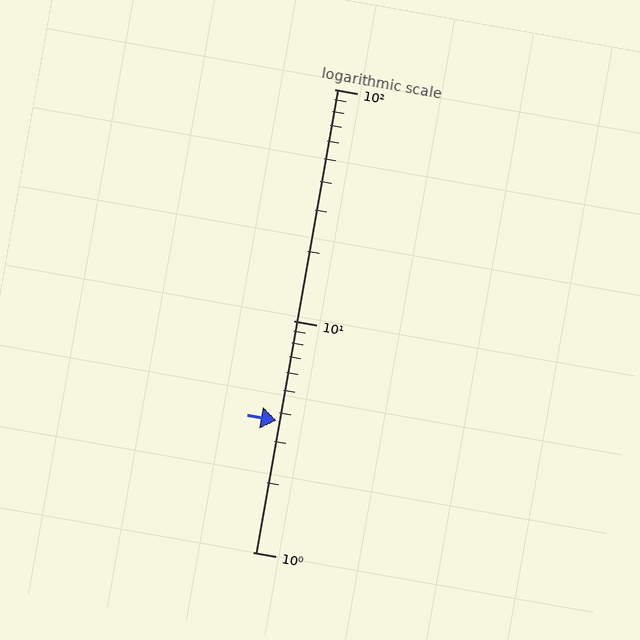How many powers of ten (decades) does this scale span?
The scale spans 2 decades, from 1 to 100.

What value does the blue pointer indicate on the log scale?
The pointer indicates approximately 3.7.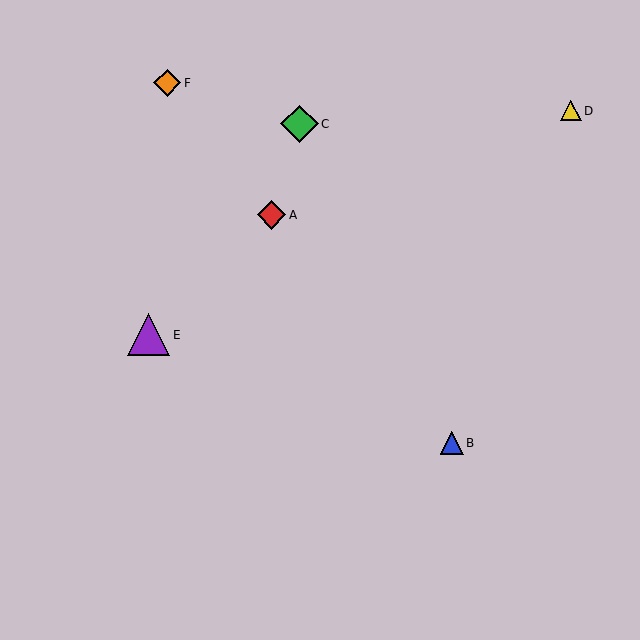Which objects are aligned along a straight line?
Objects A, B, F are aligned along a straight line.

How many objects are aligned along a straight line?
3 objects (A, B, F) are aligned along a straight line.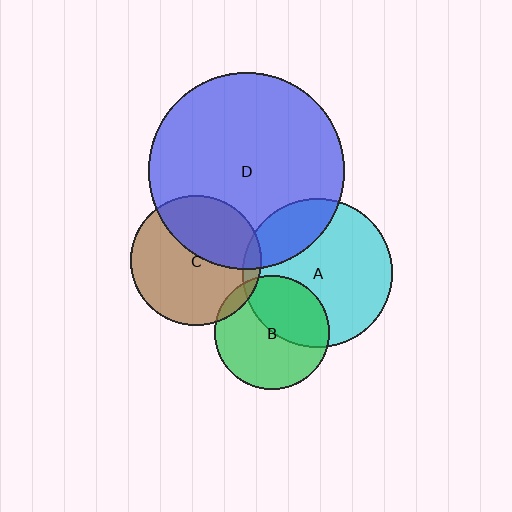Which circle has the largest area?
Circle D (blue).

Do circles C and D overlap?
Yes.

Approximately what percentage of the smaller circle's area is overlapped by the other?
Approximately 40%.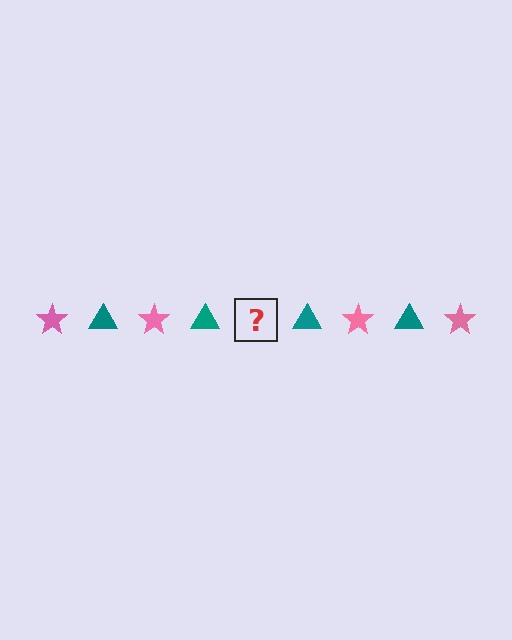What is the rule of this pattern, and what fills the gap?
The rule is that the pattern alternates between pink star and teal triangle. The gap should be filled with a pink star.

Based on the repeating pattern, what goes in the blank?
The blank should be a pink star.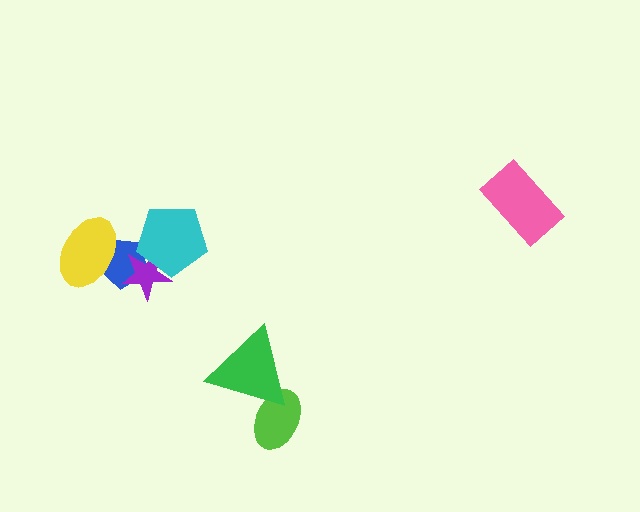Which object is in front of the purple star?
The cyan pentagon is in front of the purple star.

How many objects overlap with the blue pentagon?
3 objects overlap with the blue pentagon.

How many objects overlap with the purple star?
2 objects overlap with the purple star.